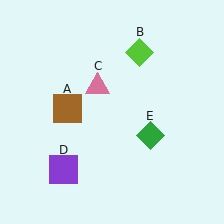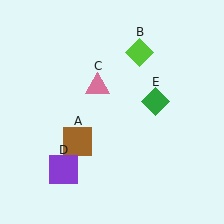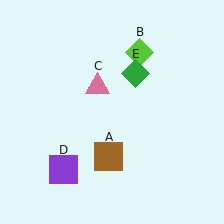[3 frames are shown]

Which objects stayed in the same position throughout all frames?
Lime diamond (object B) and pink triangle (object C) and purple square (object D) remained stationary.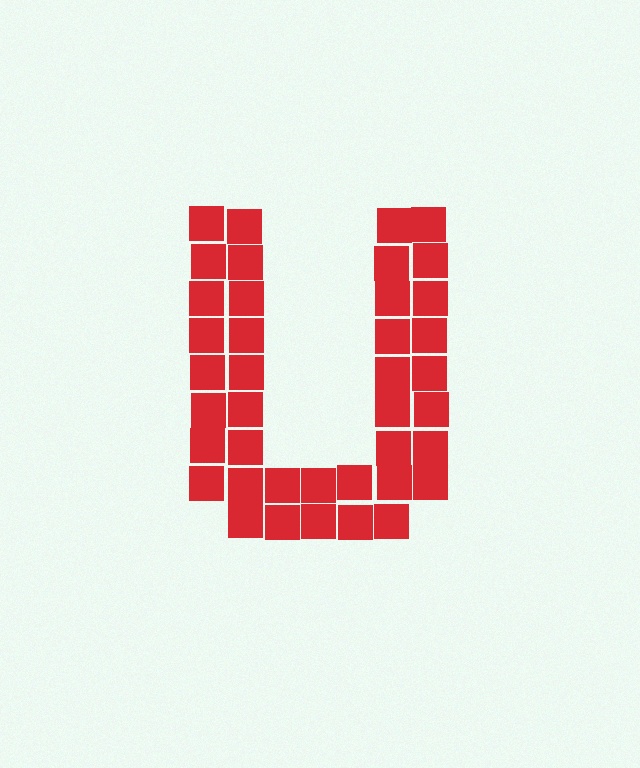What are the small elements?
The small elements are squares.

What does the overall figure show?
The overall figure shows the letter U.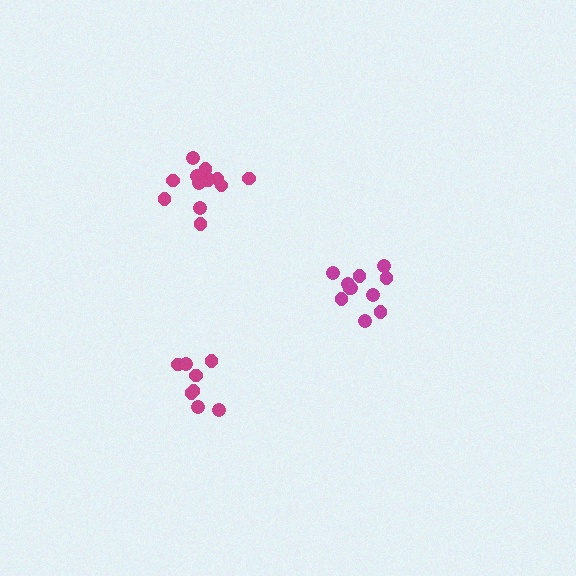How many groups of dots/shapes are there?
There are 3 groups.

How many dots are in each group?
Group 1: 13 dots, Group 2: 11 dots, Group 3: 8 dots (32 total).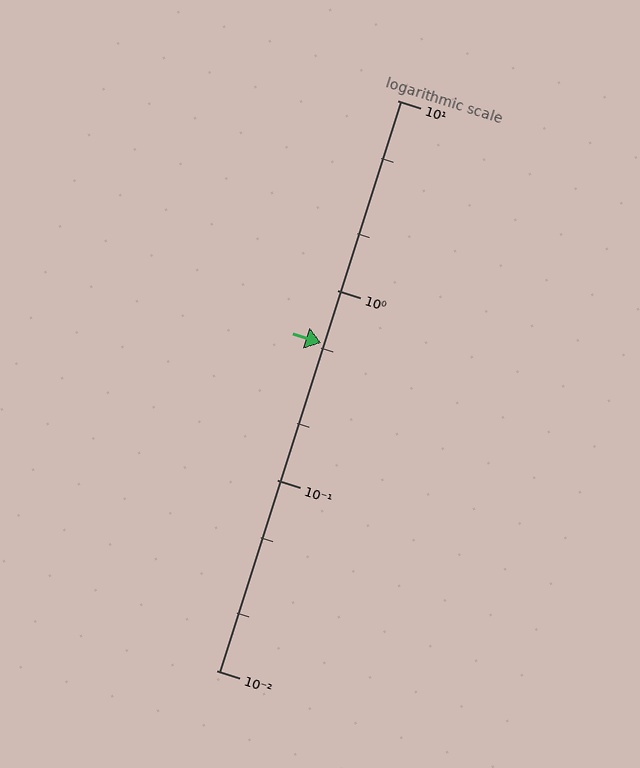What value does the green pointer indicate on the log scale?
The pointer indicates approximately 0.53.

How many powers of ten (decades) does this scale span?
The scale spans 3 decades, from 0.01 to 10.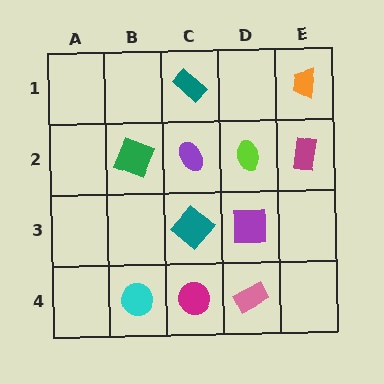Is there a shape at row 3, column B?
No, that cell is empty.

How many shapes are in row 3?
2 shapes.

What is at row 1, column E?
An orange trapezoid.